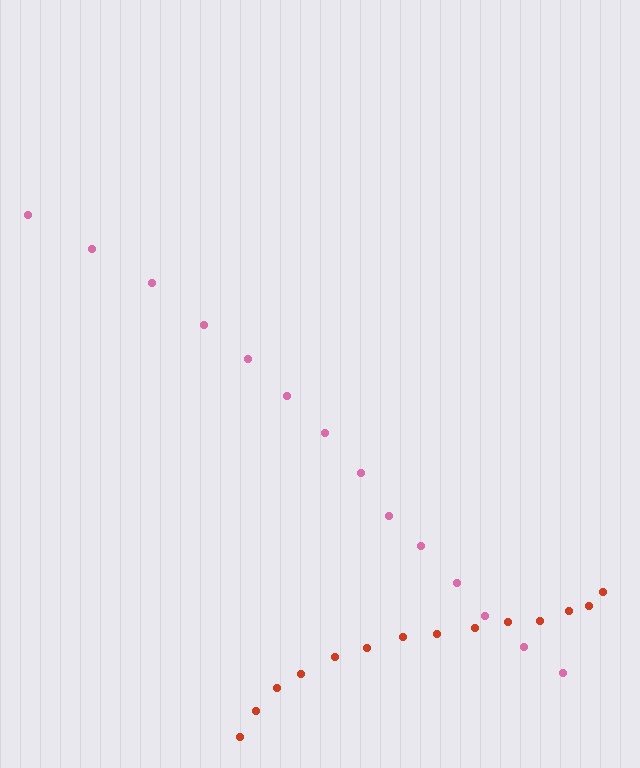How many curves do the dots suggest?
There are 2 distinct paths.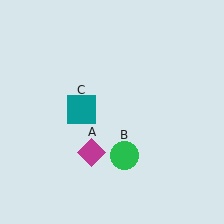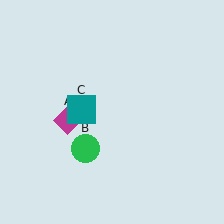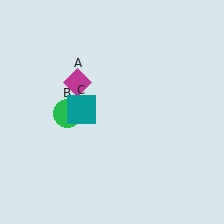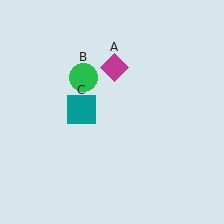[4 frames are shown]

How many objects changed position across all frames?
2 objects changed position: magenta diamond (object A), green circle (object B).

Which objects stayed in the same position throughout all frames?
Teal square (object C) remained stationary.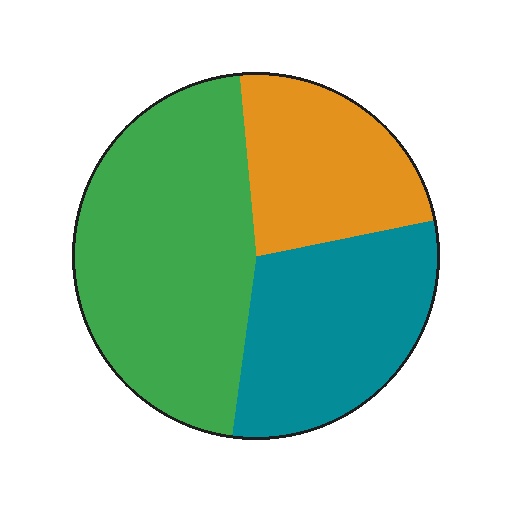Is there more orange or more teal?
Teal.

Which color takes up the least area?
Orange, at roughly 25%.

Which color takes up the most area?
Green, at roughly 45%.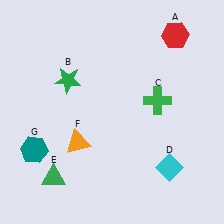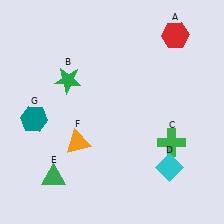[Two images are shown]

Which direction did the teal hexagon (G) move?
The teal hexagon (G) moved up.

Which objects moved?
The objects that moved are: the green cross (C), the teal hexagon (G).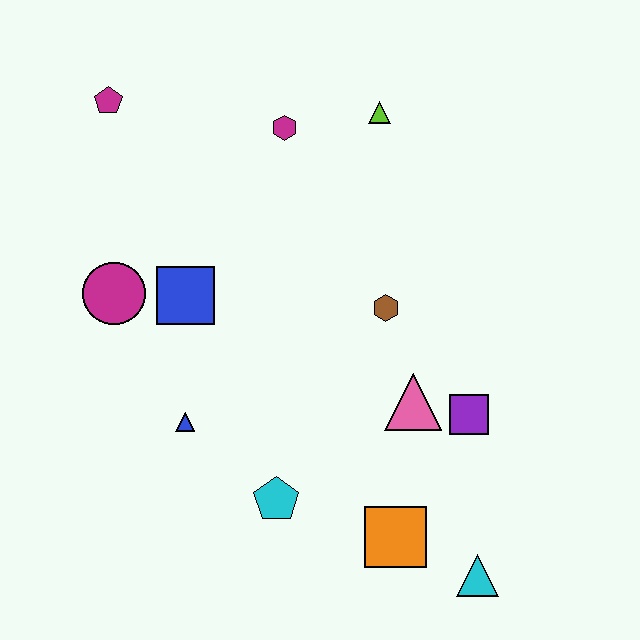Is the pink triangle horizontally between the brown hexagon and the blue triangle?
No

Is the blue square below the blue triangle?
No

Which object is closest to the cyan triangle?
The orange square is closest to the cyan triangle.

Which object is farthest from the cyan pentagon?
The magenta pentagon is farthest from the cyan pentagon.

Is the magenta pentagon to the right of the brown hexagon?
No